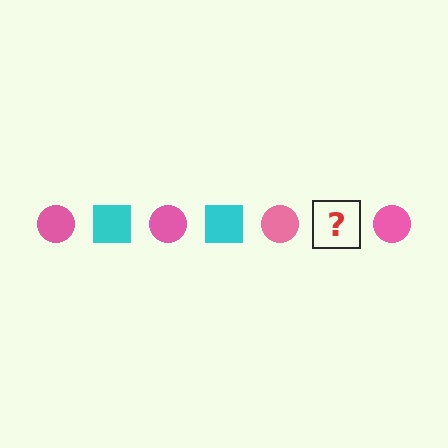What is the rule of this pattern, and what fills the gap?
The rule is that the pattern alternates between pink circle and cyan square. The gap should be filled with a cyan square.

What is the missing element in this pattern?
The missing element is a cyan square.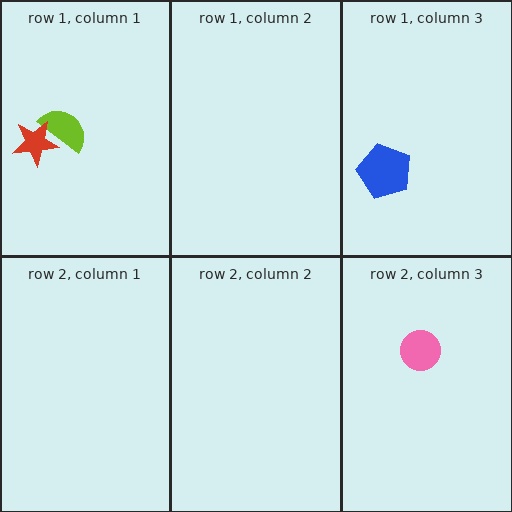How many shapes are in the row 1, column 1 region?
2.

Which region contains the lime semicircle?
The row 1, column 1 region.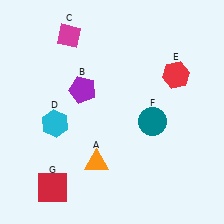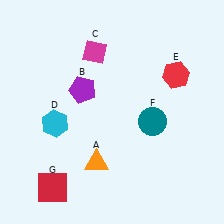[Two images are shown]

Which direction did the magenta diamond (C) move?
The magenta diamond (C) moved right.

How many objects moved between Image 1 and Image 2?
1 object moved between the two images.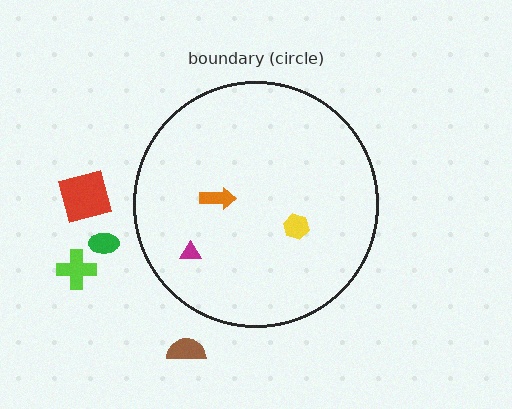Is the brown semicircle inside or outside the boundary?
Outside.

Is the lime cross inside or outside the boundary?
Outside.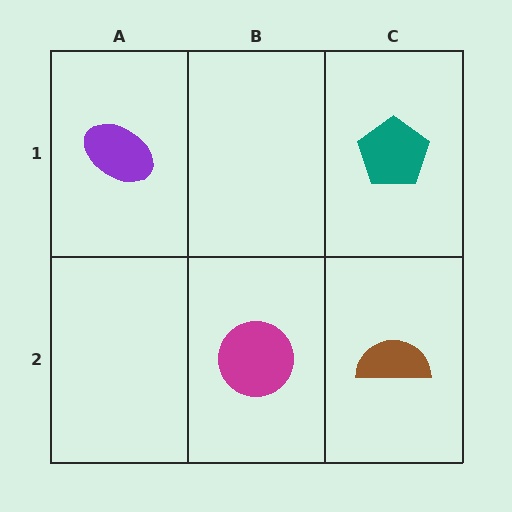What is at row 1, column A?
A purple ellipse.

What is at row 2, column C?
A brown semicircle.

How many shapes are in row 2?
2 shapes.